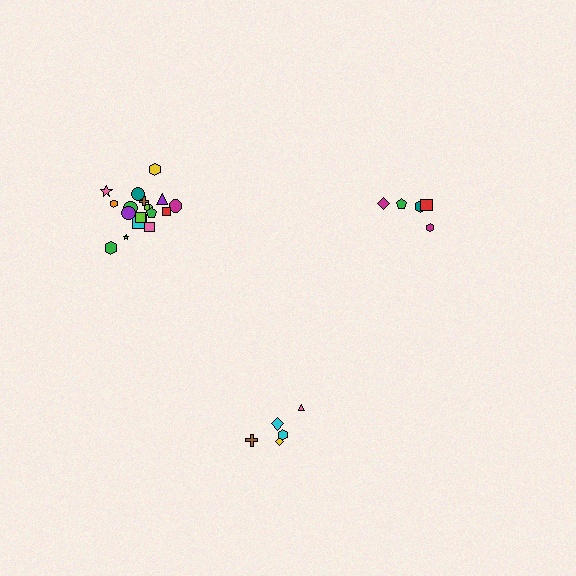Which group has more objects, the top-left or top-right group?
The top-left group.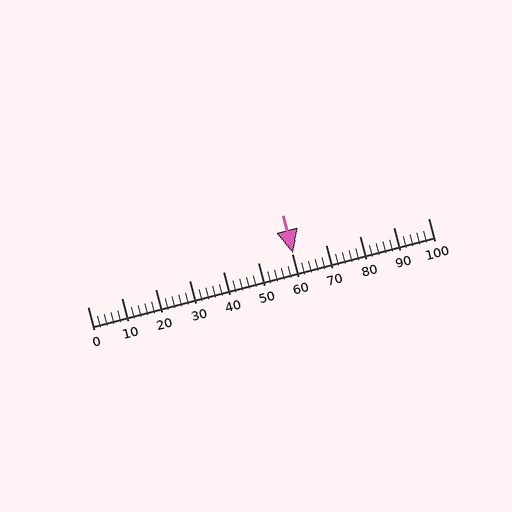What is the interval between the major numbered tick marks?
The major tick marks are spaced 10 units apart.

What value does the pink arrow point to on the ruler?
The pink arrow points to approximately 60.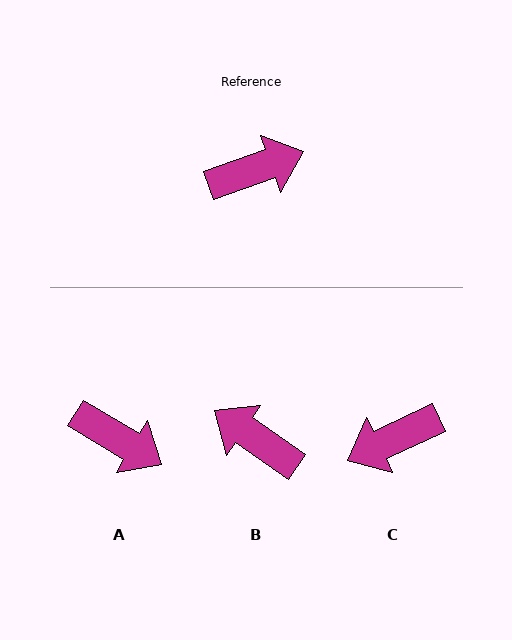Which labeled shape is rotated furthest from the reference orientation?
C, about 174 degrees away.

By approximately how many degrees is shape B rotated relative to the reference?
Approximately 126 degrees counter-clockwise.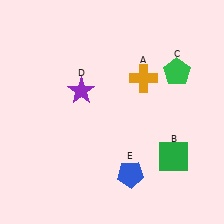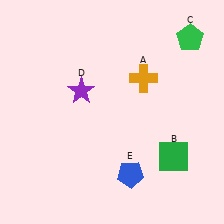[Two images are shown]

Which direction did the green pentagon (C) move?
The green pentagon (C) moved up.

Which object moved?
The green pentagon (C) moved up.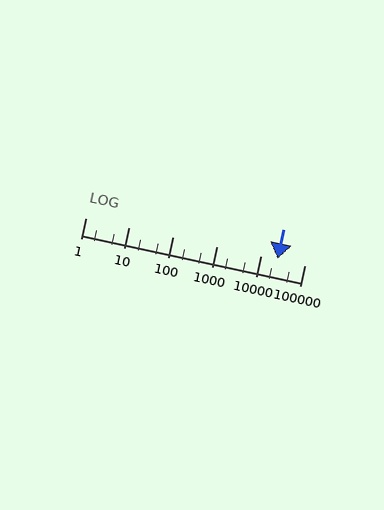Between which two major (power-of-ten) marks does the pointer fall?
The pointer is between 10000 and 100000.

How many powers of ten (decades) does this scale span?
The scale spans 5 decades, from 1 to 100000.